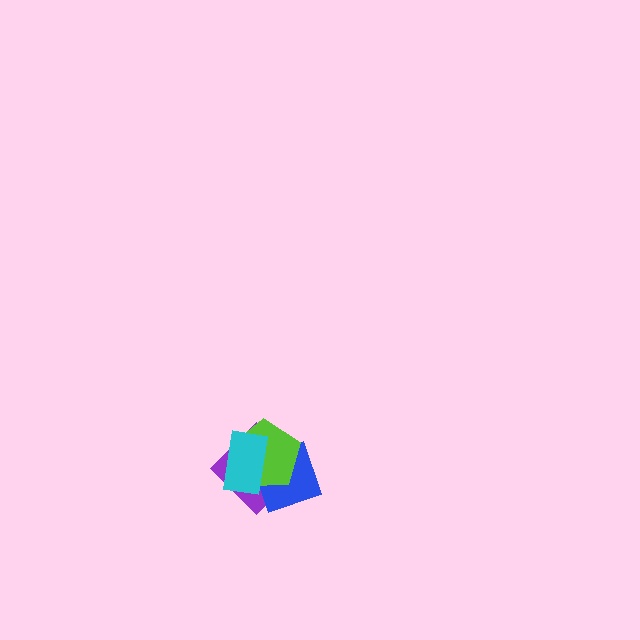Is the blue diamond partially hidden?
Yes, it is partially covered by another shape.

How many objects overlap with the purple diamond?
3 objects overlap with the purple diamond.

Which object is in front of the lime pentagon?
The cyan rectangle is in front of the lime pentagon.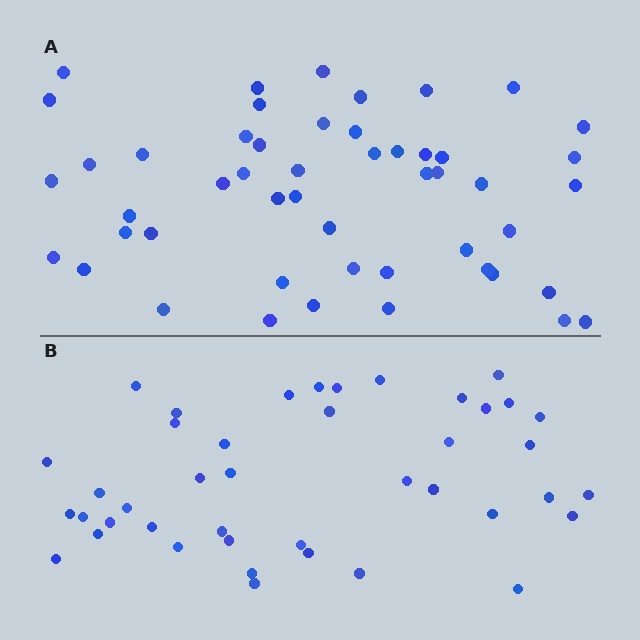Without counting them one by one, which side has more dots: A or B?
Region A (the top region) has more dots.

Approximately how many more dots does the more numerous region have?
Region A has roughly 8 or so more dots than region B.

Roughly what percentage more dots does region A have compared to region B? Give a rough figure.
About 20% more.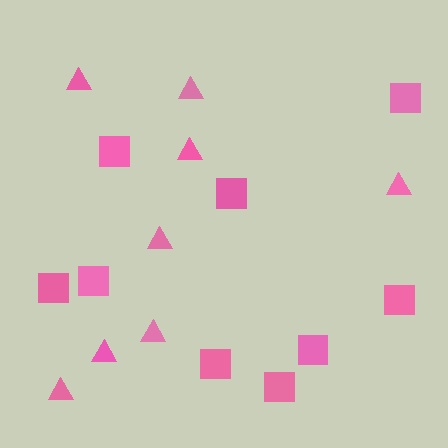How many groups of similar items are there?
There are 2 groups: one group of squares (9) and one group of triangles (8).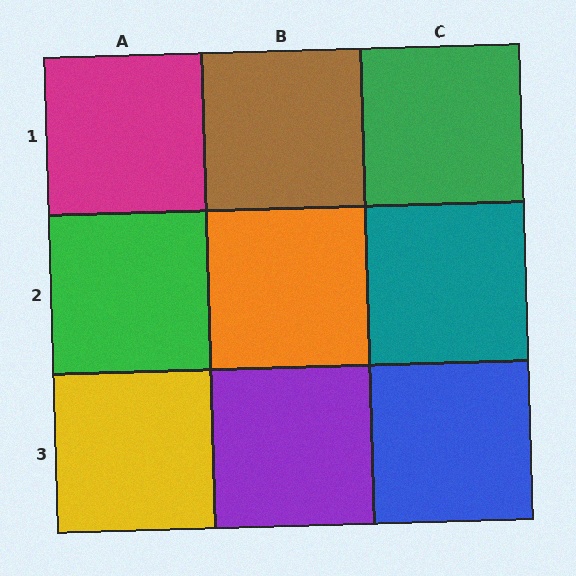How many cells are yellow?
1 cell is yellow.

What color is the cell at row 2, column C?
Teal.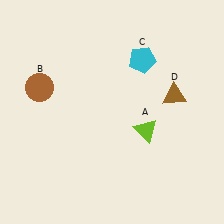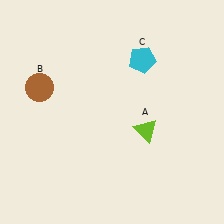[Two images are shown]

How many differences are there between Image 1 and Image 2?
There is 1 difference between the two images.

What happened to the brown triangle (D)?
The brown triangle (D) was removed in Image 2. It was in the top-right area of Image 1.